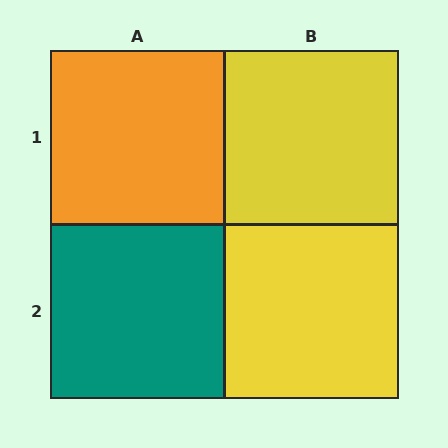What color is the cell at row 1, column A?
Orange.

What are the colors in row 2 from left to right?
Teal, yellow.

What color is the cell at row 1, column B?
Yellow.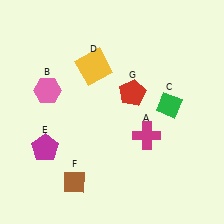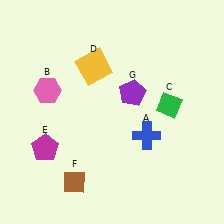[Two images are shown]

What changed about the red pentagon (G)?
In Image 1, G is red. In Image 2, it changed to purple.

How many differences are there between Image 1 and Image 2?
There are 2 differences between the two images.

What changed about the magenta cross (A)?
In Image 1, A is magenta. In Image 2, it changed to blue.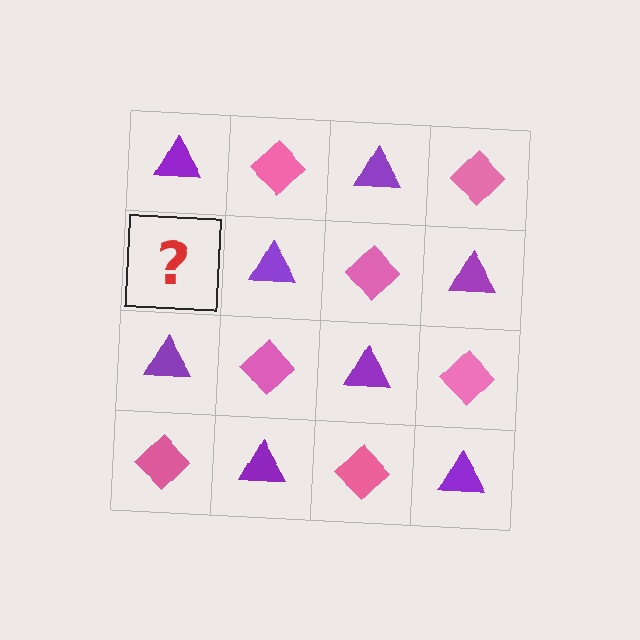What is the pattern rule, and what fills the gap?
The rule is that it alternates purple triangle and pink diamond in a checkerboard pattern. The gap should be filled with a pink diamond.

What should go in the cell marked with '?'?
The missing cell should contain a pink diamond.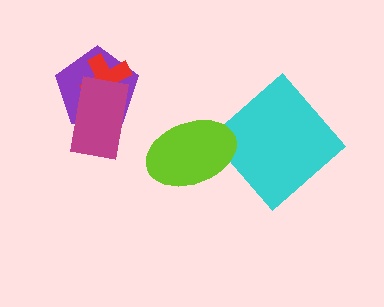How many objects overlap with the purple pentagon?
2 objects overlap with the purple pentagon.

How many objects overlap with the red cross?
2 objects overlap with the red cross.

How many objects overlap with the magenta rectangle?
2 objects overlap with the magenta rectangle.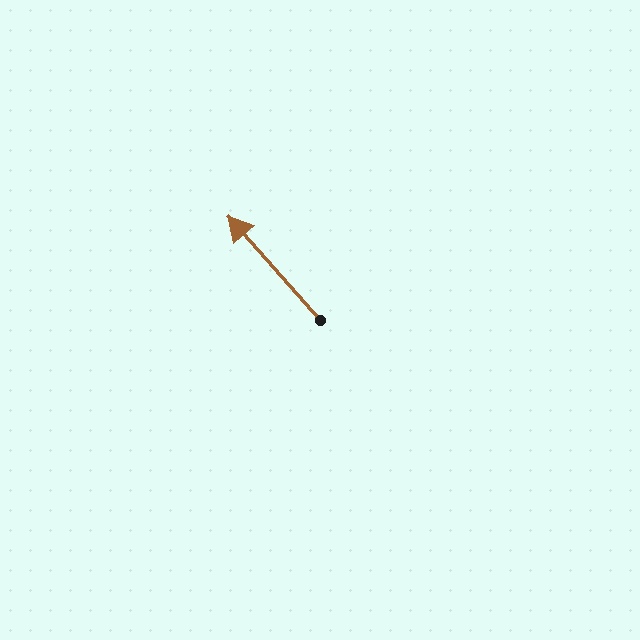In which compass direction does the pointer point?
Northwest.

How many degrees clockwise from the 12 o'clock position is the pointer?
Approximately 318 degrees.